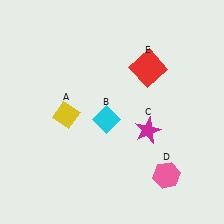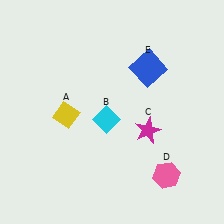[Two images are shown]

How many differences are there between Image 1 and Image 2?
There is 1 difference between the two images.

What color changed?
The square (E) changed from red in Image 1 to blue in Image 2.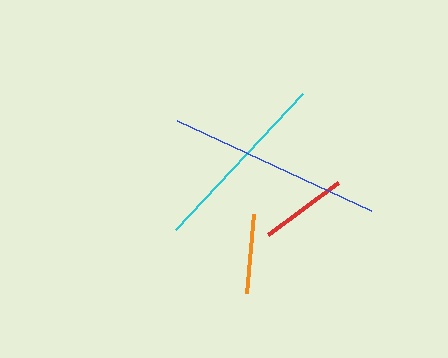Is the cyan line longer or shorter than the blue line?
The blue line is longer than the cyan line.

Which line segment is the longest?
The blue line is the longest at approximately 214 pixels.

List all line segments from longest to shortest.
From longest to shortest: blue, cyan, red, orange.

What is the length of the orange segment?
The orange segment is approximately 79 pixels long.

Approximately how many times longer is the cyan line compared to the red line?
The cyan line is approximately 2.1 times the length of the red line.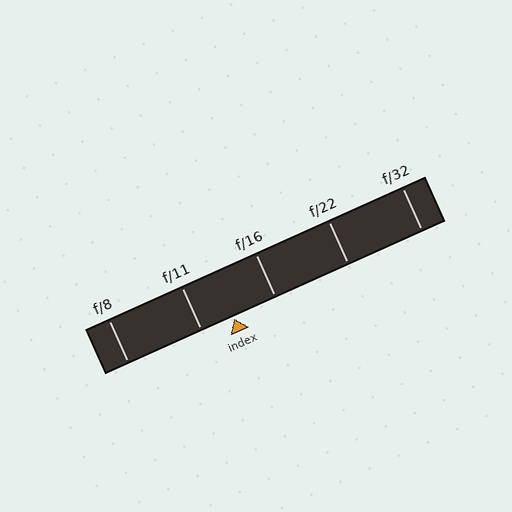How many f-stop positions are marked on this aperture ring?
There are 5 f-stop positions marked.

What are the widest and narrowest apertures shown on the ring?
The widest aperture shown is f/8 and the narrowest is f/32.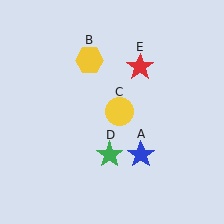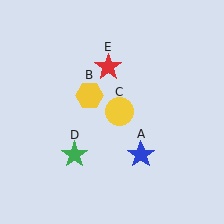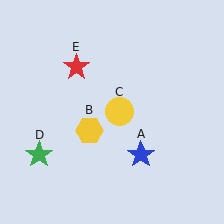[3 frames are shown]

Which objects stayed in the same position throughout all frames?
Blue star (object A) and yellow circle (object C) remained stationary.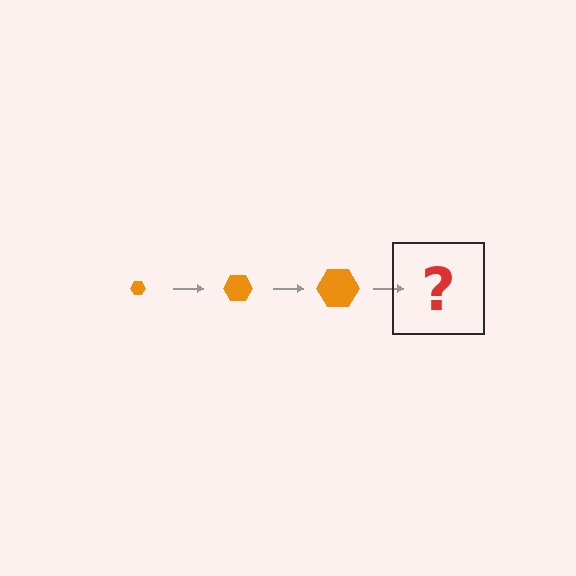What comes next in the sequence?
The next element should be an orange hexagon, larger than the previous one.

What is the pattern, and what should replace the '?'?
The pattern is that the hexagon gets progressively larger each step. The '?' should be an orange hexagon, larger than the previous one.